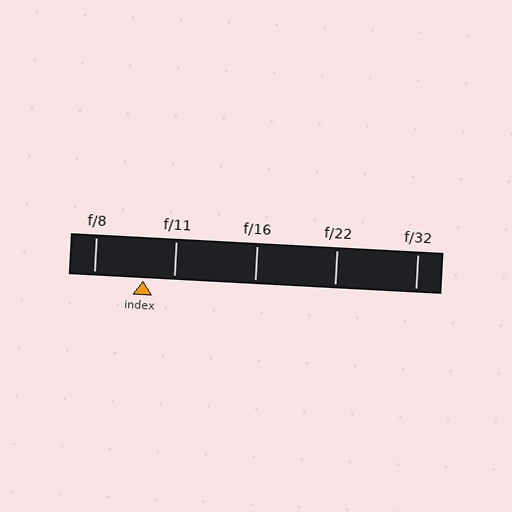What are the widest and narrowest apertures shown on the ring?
The widest aperture shown is f/8 and the narrowest is f/32.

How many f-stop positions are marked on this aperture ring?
There are 5 f-stop positions marked.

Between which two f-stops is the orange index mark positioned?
The index mark is between f/8 and f/11.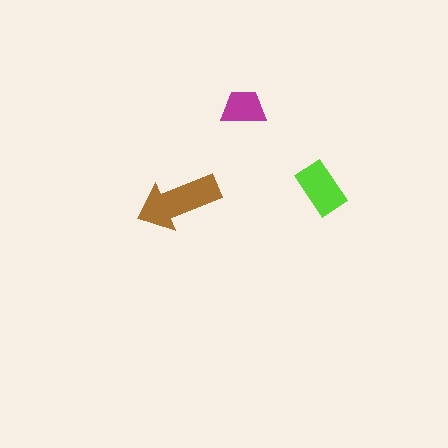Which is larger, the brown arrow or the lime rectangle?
The brown arrow.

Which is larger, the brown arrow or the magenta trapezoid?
The brown arrow.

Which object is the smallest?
The magenta trapezoid.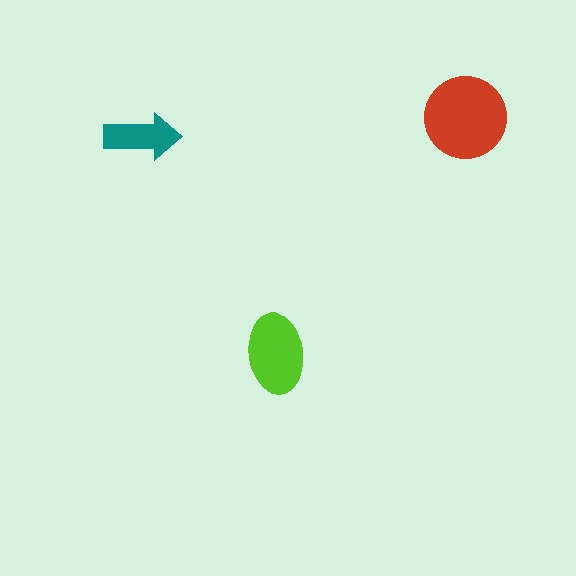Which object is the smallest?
The teal arrow.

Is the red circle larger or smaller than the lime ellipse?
Larger.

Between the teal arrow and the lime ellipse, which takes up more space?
The lime ellipse.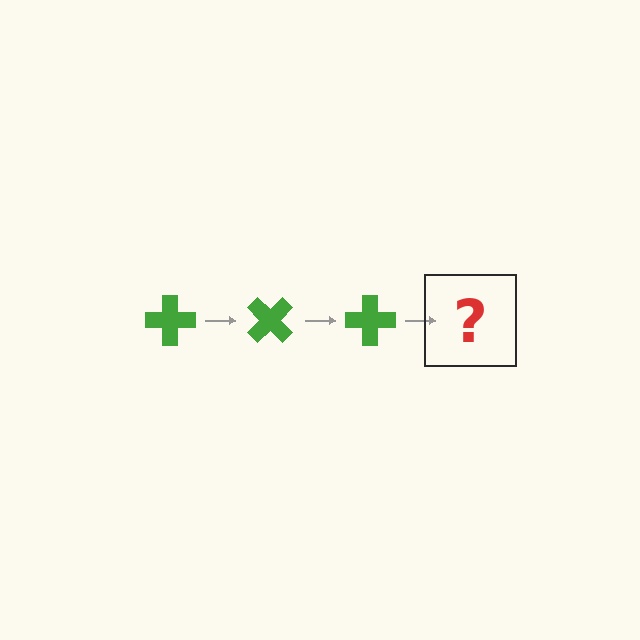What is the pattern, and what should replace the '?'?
The pattern is that the cross rotates 45 degrees each step. The '?' should be a green cross rotated 135 degrees.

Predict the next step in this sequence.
The next step is a green cross rotated 135 degrees.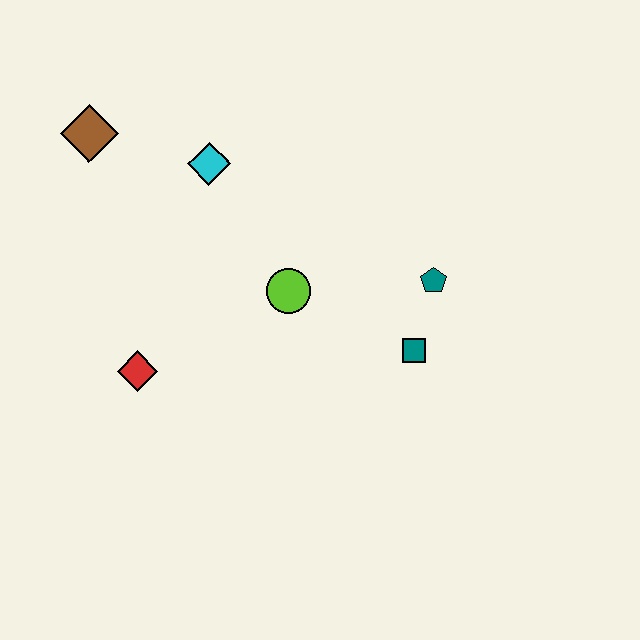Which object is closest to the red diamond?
The lime circle is closest to the red diamond.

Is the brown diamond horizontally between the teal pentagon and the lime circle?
No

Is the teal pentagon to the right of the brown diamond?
Yes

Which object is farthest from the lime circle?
The brown diamond is farthest from the lime circle.